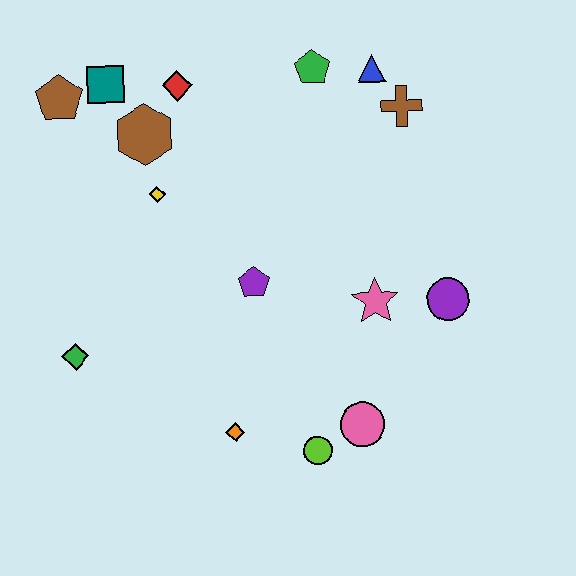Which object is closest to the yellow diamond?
The brown hexagon is closest to the yellow diamond.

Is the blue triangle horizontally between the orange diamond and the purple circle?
Yes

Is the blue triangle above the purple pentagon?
Yes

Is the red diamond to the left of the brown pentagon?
No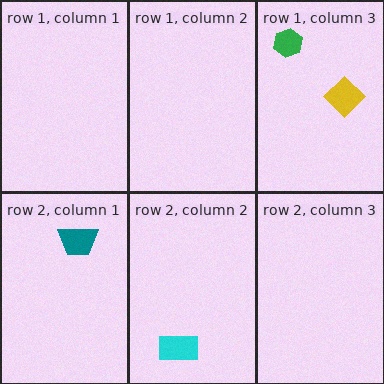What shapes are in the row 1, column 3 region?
The yellow diamond, the green hexagon.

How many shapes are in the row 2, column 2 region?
1.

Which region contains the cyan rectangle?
The row 2, column 2 region.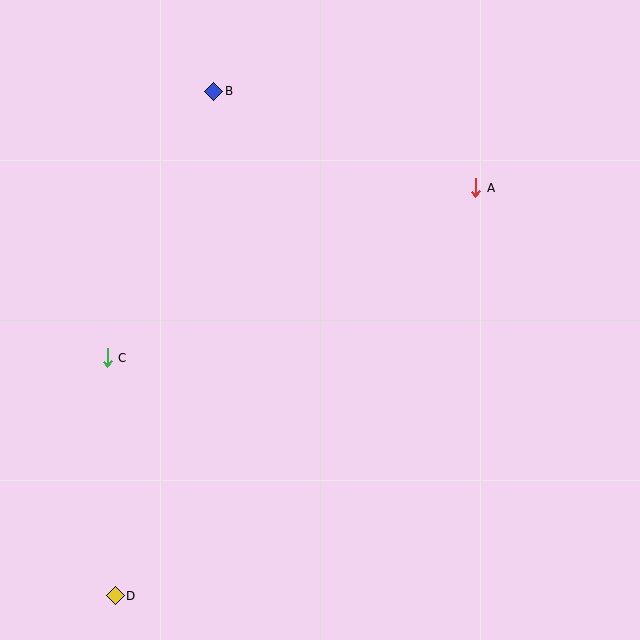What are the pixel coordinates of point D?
Point D is at (115, 596).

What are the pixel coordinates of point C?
Point C is at (107, 358).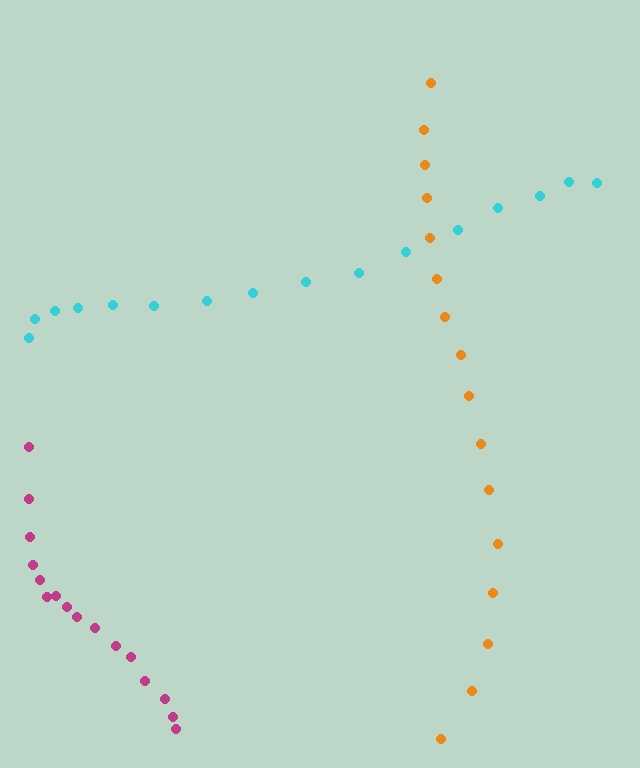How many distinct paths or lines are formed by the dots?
There are 3 distinct paths.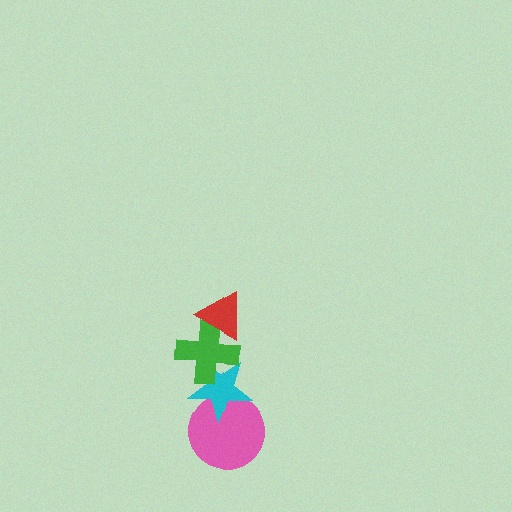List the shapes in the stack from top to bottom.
From top to bottom: the red triangle, the green cross, the cyan star, the pink circle.